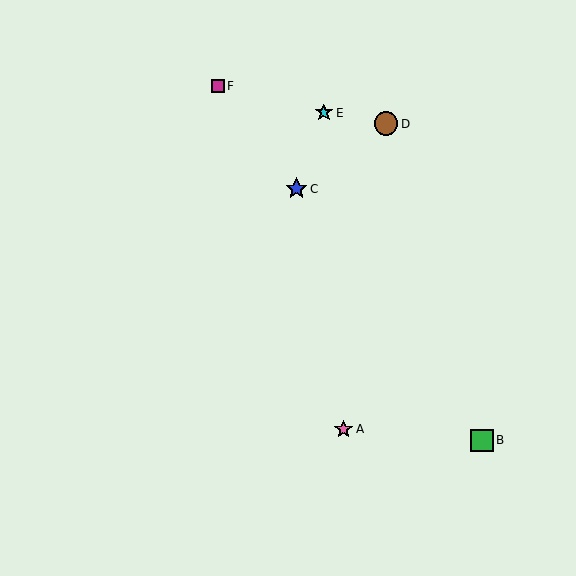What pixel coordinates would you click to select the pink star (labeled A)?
Click at (344, 429) to select the pink star A.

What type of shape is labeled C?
Shape C is a blue star.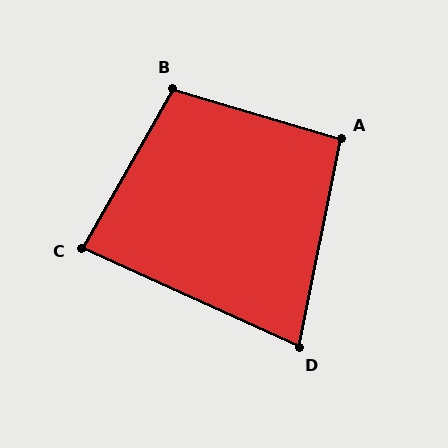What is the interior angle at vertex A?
Approximately 95 degrees (obtuse).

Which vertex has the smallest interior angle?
D, at approximately 77 degrees.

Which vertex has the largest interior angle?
B, at approximately 103 degrees.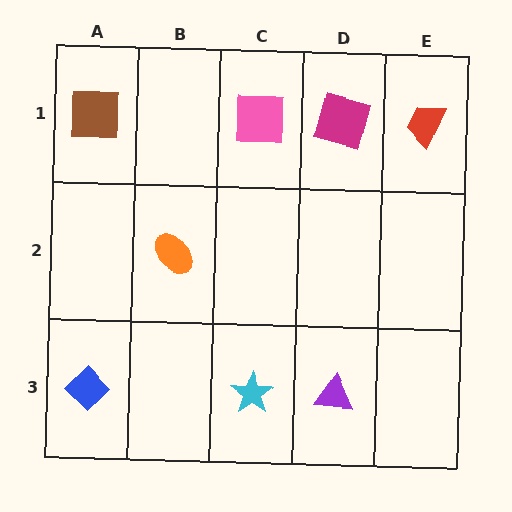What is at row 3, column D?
A purple triangle.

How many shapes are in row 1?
4 shapes.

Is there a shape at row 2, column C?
No, that cell is empty.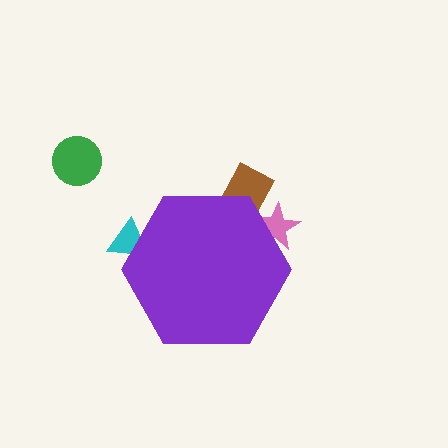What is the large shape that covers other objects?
A purple hexagon.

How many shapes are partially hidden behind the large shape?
3 shapes are partially hidden.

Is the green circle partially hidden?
No, the green circle is fully visible.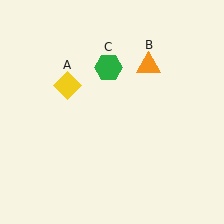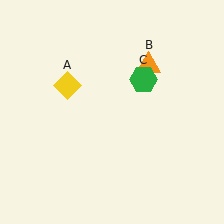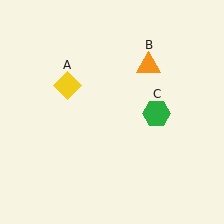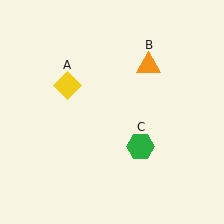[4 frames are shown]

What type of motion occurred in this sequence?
The green hexagon (object C) rotated clockwise around the center of the scene.